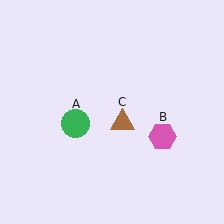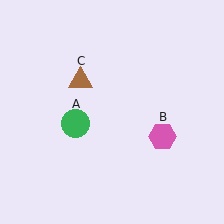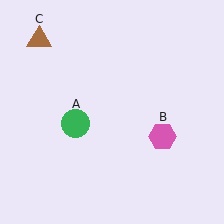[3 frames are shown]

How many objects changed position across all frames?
1 object changed position: brown triangle (object C).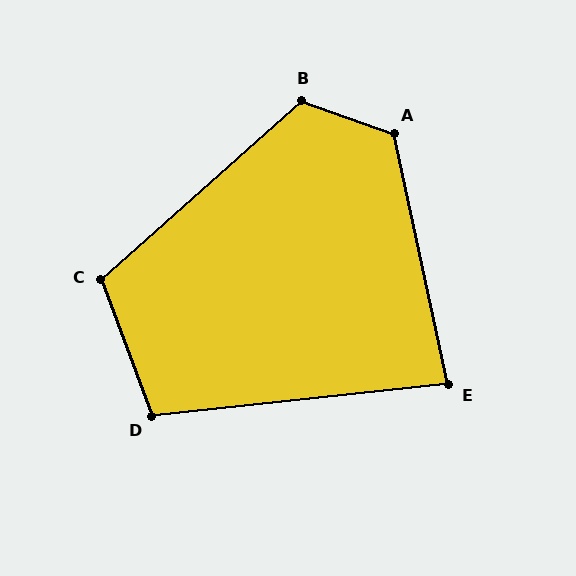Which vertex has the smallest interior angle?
E, at approximately 84 degrees.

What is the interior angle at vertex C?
Approximately 111 degrees (obtuse).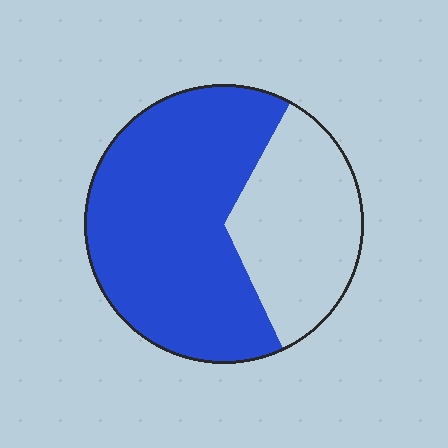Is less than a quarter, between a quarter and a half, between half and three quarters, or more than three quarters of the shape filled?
Between half and three quarters.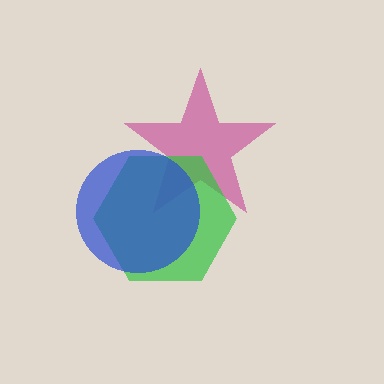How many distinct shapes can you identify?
There are 3 distinct shapes: a magenta star, a green hexagon, a blue circle.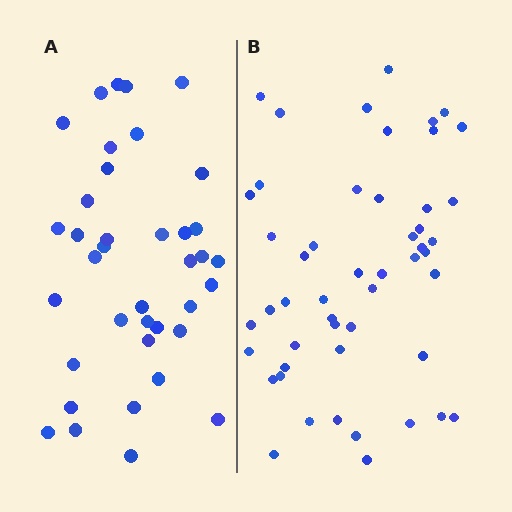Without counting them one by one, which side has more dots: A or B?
Region B (the right region) has more dots.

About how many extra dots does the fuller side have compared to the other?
Region B has roughly 12 or so more dots than region A.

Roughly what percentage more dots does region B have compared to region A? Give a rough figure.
About 30% more.